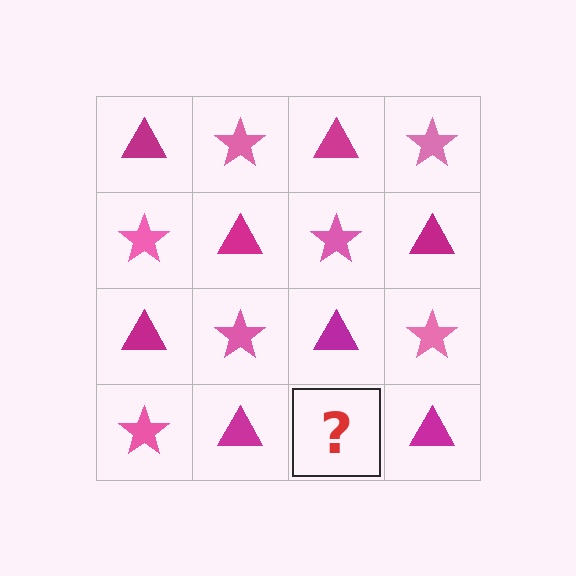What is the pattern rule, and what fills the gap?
The rule is that it alternates magenta triangle and pink star in a checkerboard pattern. The gap should be filled with a pink star.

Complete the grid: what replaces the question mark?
The question mark should be replaced with a pink star.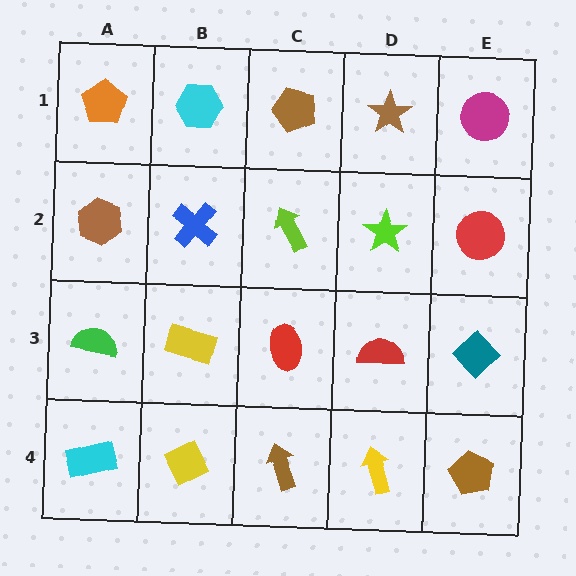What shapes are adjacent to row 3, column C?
A lime arrow (row 2, column C), a brown arrow (row 4, column C), a yellow rectangle (row 3, column B), a red semicircle (row 3, column D).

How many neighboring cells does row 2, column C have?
4.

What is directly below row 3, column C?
A brown arrow.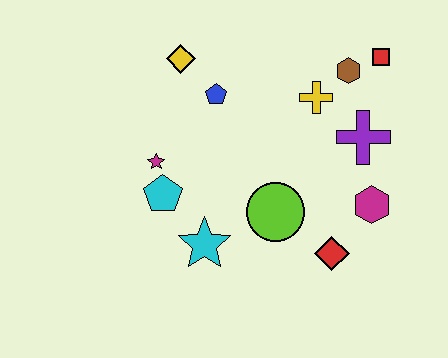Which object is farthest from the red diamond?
The yellow diamond is farthest from the red diamond.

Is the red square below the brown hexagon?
No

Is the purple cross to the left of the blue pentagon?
No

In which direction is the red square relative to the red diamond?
The red square is above the red diamond.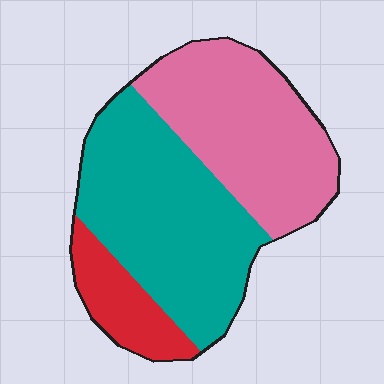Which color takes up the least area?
Red, at roughly 15%.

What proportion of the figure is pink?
Pink covers about 40% of the figure.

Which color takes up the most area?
Teal, at roughly 45%.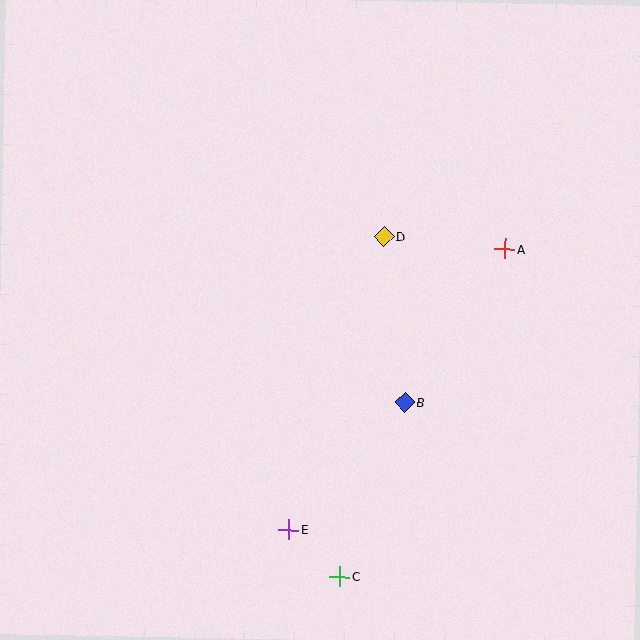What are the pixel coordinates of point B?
Point B is at (404, 403).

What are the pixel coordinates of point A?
Point A is at (505, 249).